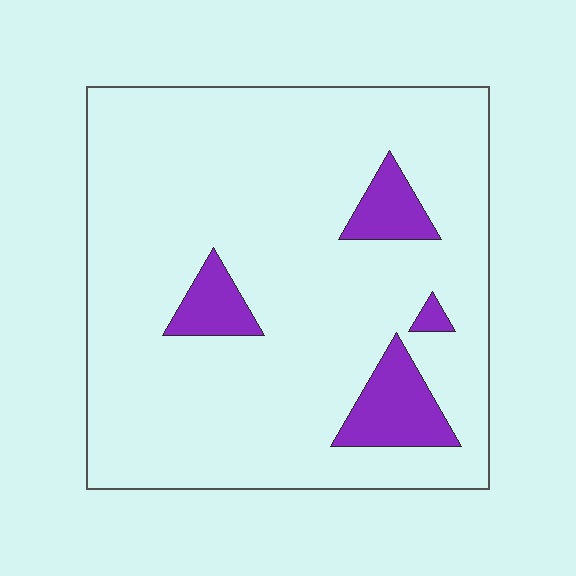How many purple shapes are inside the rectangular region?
4.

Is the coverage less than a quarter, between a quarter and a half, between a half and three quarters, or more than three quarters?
Less than a quarter.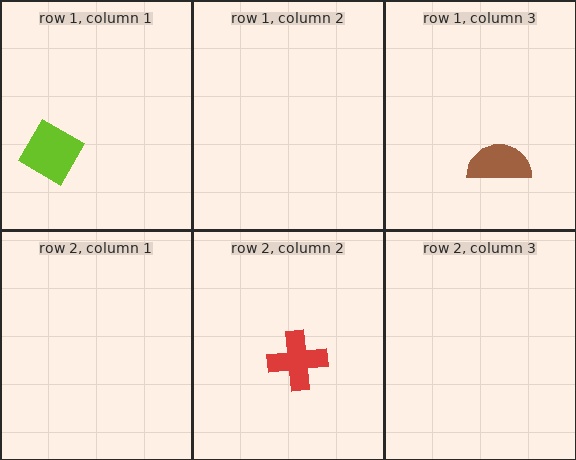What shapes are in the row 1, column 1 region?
The lime diamond.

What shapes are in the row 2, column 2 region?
The red cross.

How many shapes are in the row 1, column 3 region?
1.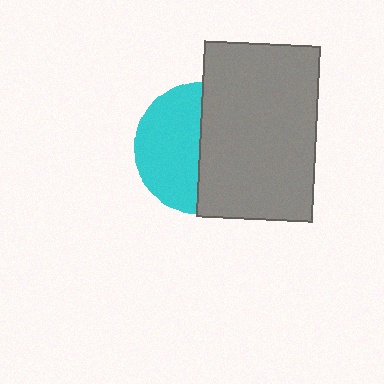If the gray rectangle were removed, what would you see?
You would see the complete cyan circle.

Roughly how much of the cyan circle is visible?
About half of it is visible (roughly 50%).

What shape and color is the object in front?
The object in front is a gray rectangle.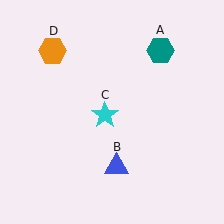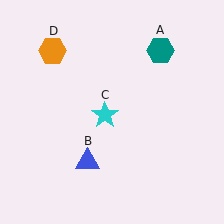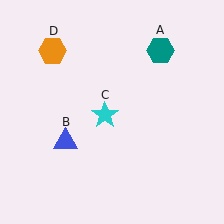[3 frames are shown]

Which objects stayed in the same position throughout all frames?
Teal hexagon (object A) and cyan star (object C) and orange hexagon (object D) remained stationary.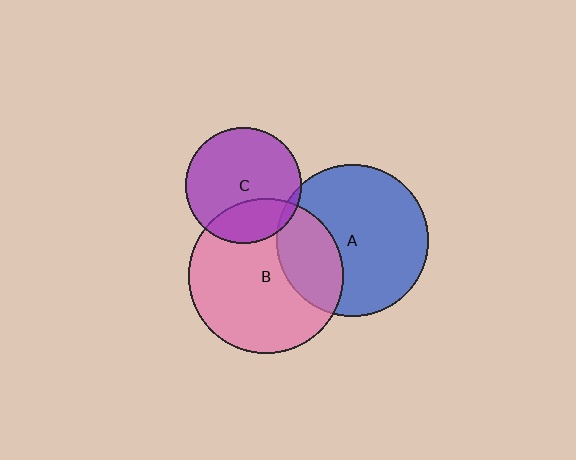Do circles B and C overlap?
Yes.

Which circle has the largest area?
Circle B (pink).